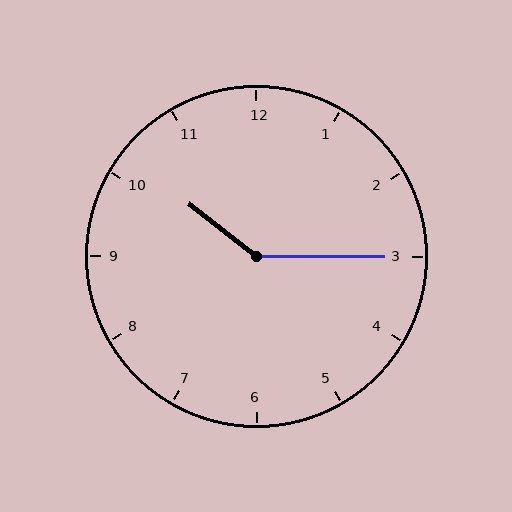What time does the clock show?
10:15.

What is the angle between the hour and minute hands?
Approximately 142 degrees.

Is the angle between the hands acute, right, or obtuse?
It is obtuse.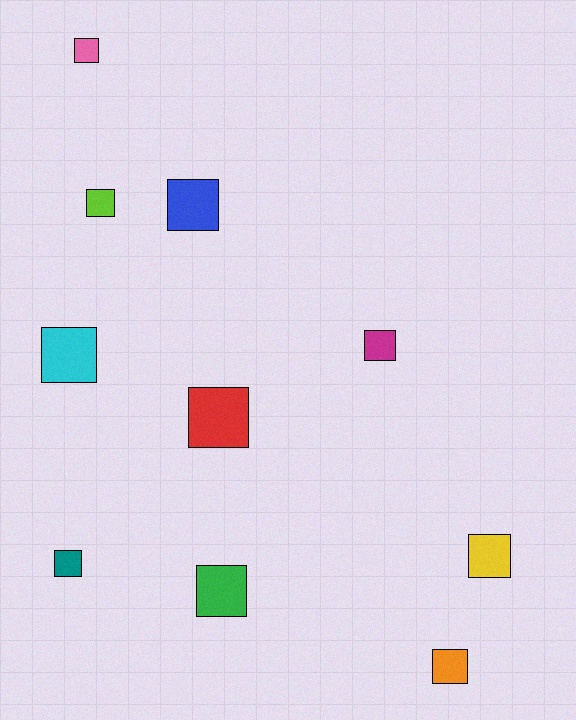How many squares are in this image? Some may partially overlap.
There are 10 squares.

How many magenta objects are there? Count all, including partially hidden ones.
There is 1 magenta object.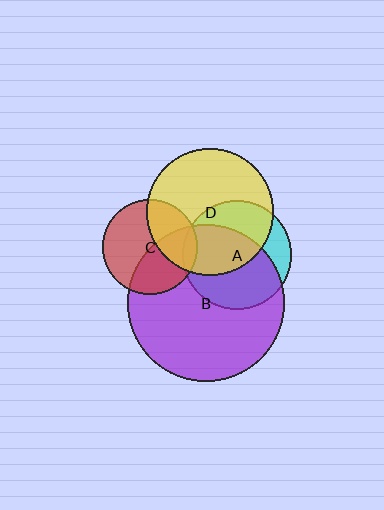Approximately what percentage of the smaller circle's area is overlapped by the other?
Approximately 45%.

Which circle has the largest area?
Circle B (purple).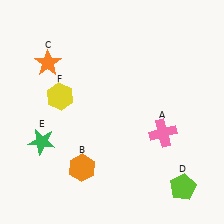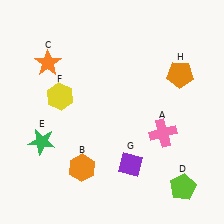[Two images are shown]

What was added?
A purple diamond (G), an orange pentagon (H) were added in Image 2.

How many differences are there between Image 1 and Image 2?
There are 2 differences between the two images.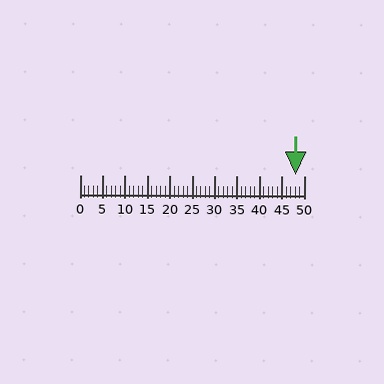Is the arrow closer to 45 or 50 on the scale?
The arrow is closer to 50.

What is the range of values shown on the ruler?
The ruler shows values from 0 to 50.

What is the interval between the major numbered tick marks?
The major tick marks are spaced 5 units apart.